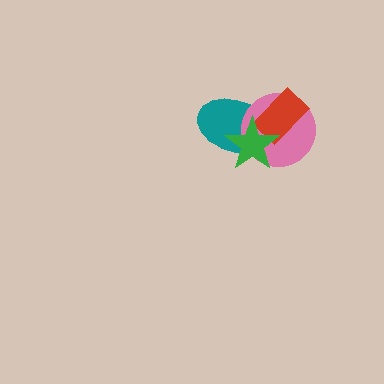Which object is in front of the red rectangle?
The green star is in front of the red rectangle.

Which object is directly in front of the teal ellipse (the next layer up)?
The pink circle is directly in front of the teal ellipse.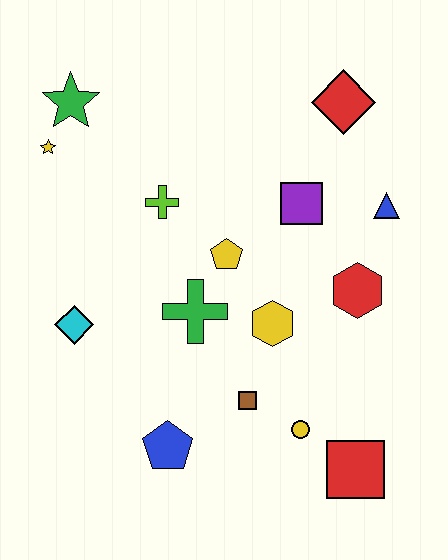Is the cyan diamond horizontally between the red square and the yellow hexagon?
No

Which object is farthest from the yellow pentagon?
The red square is farthest from the yellow pentagon.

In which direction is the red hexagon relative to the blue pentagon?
The red hexagon is to the right of the blue pentagon.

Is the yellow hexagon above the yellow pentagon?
No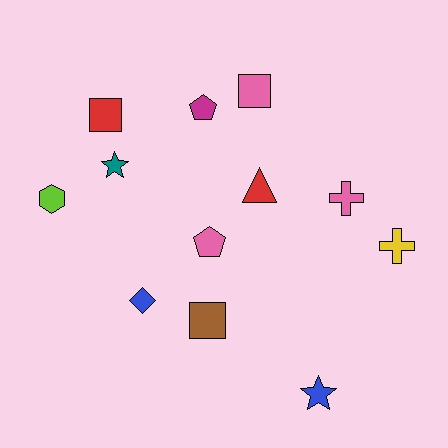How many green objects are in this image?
There are no green objects.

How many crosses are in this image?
There are 2 crosses.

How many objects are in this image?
There are 12 objects.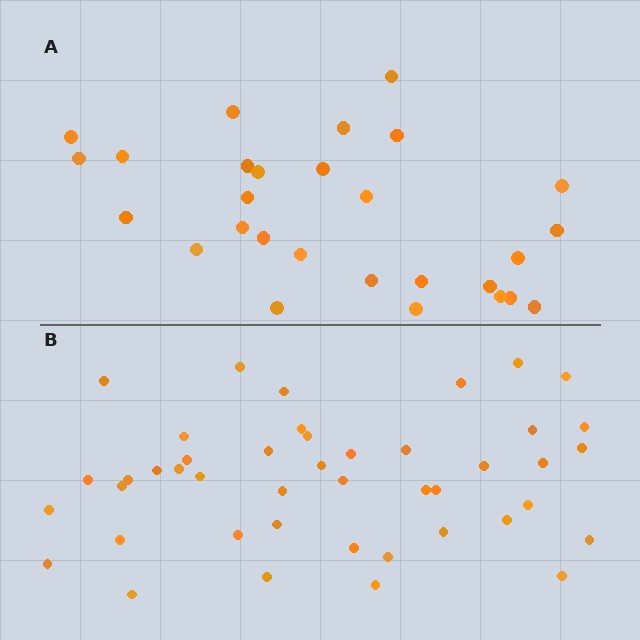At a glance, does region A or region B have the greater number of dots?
Region B (the bottom region) has more dots.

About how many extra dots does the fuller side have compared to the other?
Region B has approximately 15 more dots than region A.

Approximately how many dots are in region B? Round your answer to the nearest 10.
About 40 dots. (The exact count is 44, which rounds to 40.)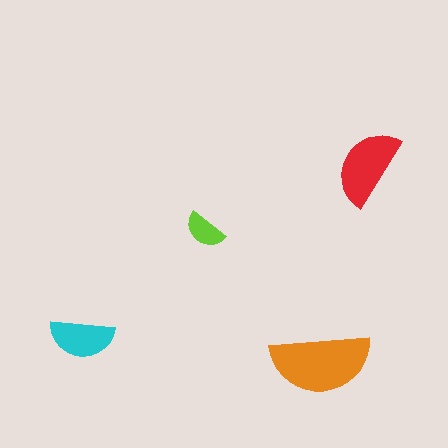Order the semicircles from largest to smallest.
the orange one, the red one, the cyan one, the lime one.